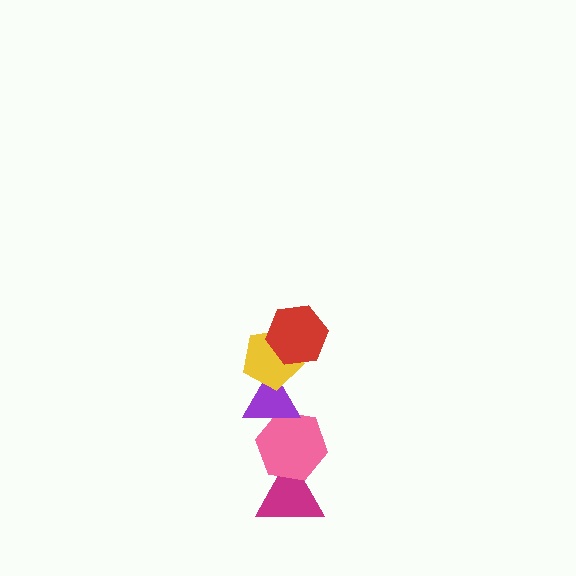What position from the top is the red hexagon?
The red hexagon is 1st from the top.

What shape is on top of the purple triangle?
The yellow pentagon is on top of the purple triangle.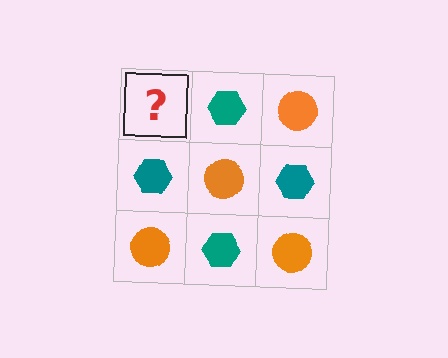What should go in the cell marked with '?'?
The missing cell should contain an orange circle.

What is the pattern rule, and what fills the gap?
The rule is that it alternates orange circle and teal hexagon in a checkerboard pattern. The gap should be filled with an orange circle.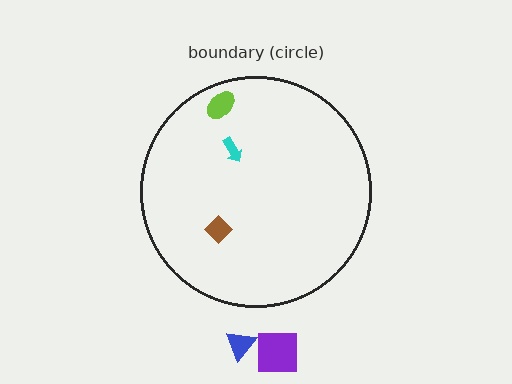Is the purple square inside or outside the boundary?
Outside.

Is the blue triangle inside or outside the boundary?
Outside.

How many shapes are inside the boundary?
3 inside, 2 outside.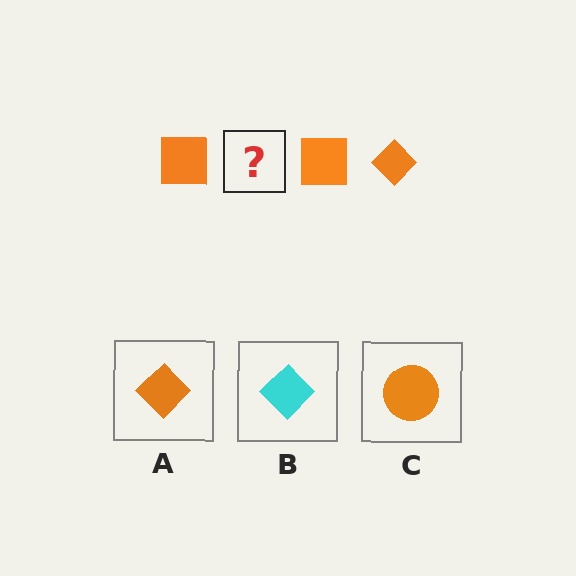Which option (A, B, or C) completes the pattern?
A.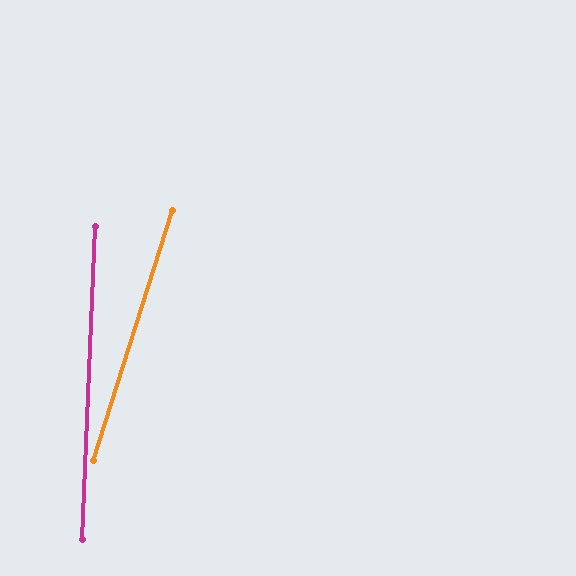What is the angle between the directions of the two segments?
Approximately 15 degrees.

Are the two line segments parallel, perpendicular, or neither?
Neither parallel nor perpendicular — they differ by about 15°.